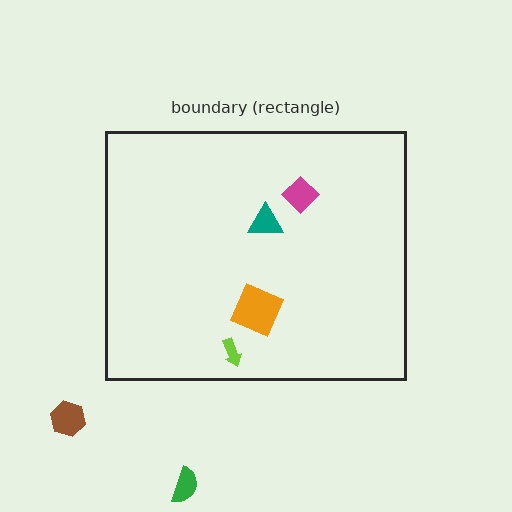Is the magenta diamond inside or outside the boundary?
Inside.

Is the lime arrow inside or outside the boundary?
Inside.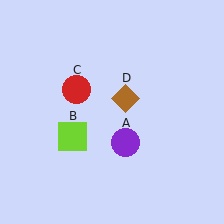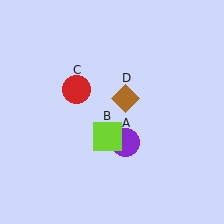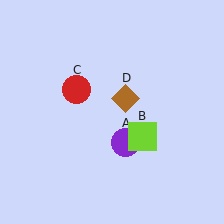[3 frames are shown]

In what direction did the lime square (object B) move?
The lime square (object B) moved right.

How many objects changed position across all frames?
1 object changed position: lime square (object B).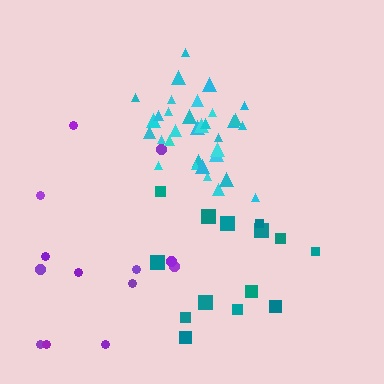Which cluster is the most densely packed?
Cyan.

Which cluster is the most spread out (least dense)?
Purple.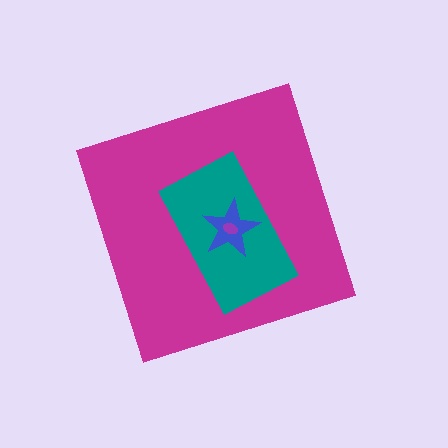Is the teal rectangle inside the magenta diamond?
Yes.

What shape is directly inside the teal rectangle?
The blue star.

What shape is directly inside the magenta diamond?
The teal rectangle.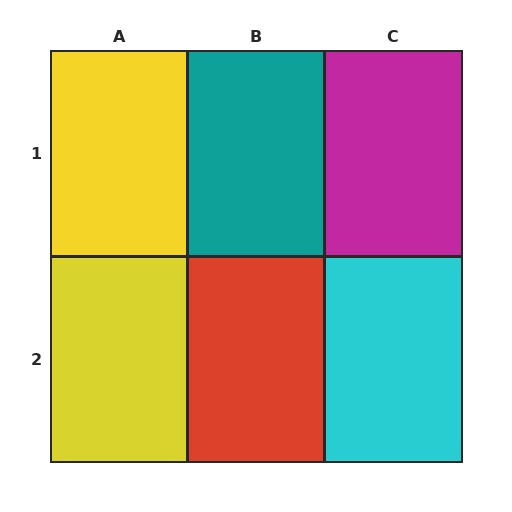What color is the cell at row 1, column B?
Teal.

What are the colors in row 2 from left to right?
Yellow, red, cyan.